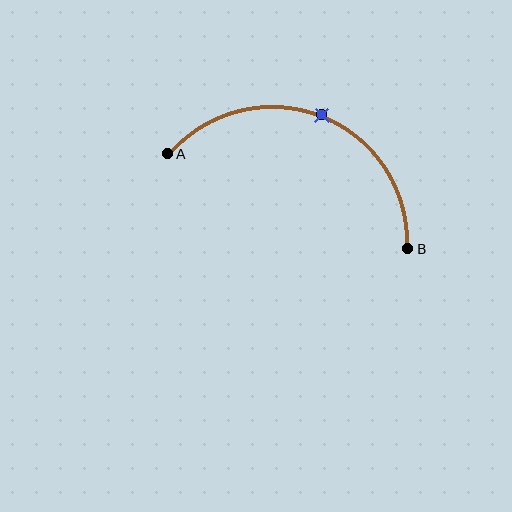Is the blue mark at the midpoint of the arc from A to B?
Yes. The blue mark lies on the arc at equal arc-length from both A and B — it is the arc midpoint.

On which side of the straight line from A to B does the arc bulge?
The arc bulges above the straight line connecting A and B.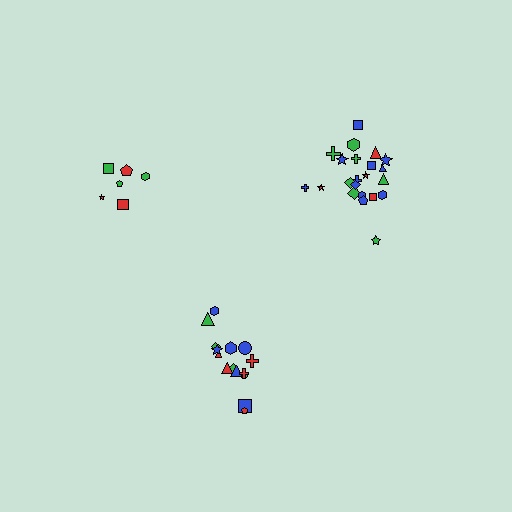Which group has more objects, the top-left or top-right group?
The top-right group.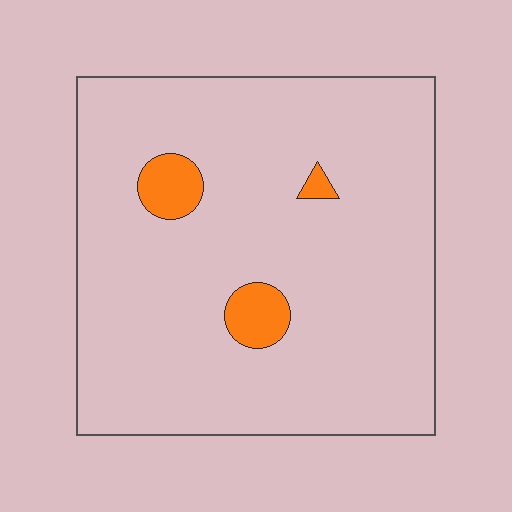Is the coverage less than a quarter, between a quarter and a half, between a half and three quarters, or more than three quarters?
Less than a quarter.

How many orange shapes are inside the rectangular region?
3.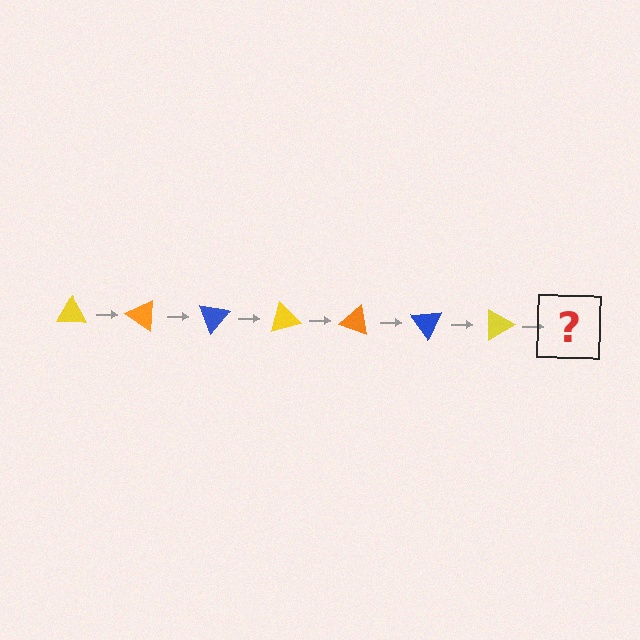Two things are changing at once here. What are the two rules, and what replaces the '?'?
The two rules are that it rotates 35 degrees each step and the color cycles through yellow, orange, and blue. The '?' should be an orange triangle, rotated 245 degrees from the start.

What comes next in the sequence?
The next element should be an orange triangle, rotated 245 degrees from the start.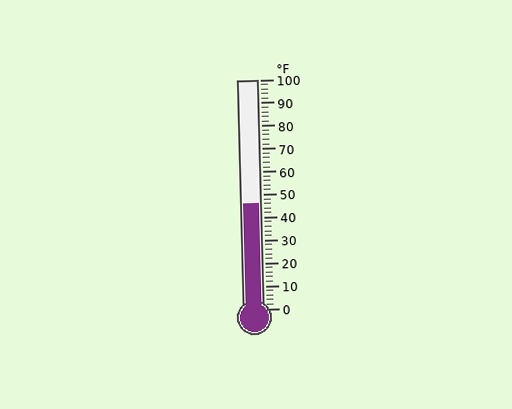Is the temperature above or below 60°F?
The temperature is below 60°F.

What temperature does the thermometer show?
The thermometer shows approximately 46°F.